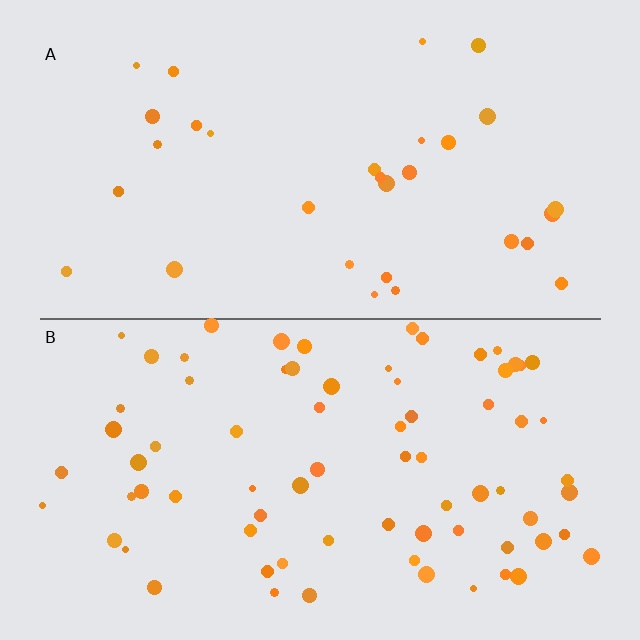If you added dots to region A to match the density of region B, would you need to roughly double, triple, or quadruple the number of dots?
Approximately double.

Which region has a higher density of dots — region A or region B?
B (the bottom).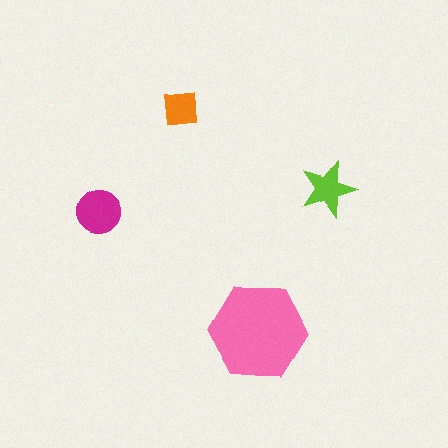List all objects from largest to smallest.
The pink hexagon, the magenta circle, the lime star, the orange square.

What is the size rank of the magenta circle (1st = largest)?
2nd.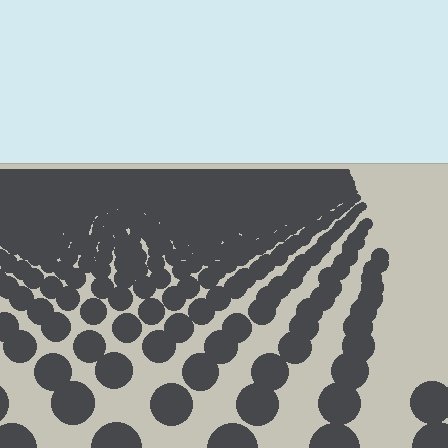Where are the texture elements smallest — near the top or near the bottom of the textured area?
Near the top.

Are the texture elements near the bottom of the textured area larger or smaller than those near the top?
Larger. Near the bottom, elements are closer to the viewer and appear at a bigger on-screen size.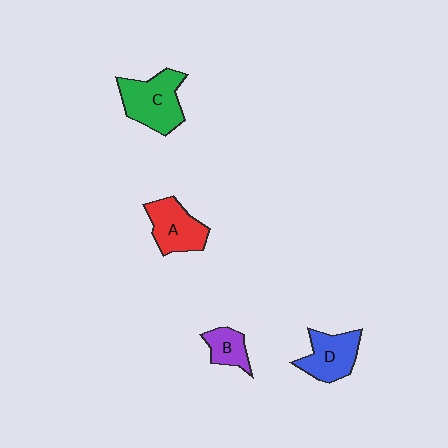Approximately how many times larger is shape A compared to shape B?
Approximately 1.7 times.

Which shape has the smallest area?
Shape B (purple).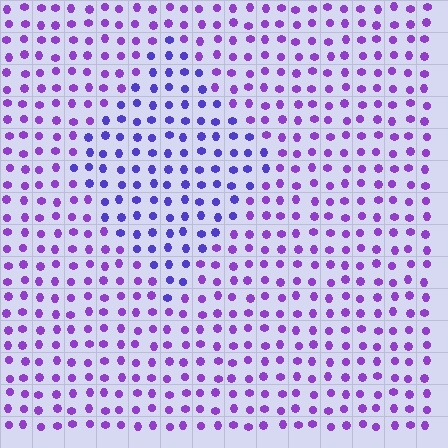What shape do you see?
I see a diamond.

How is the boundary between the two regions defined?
The boundary is defined purely by a slight shift in hue (about 28 degrees). Spacing, size, and orientation are identical on both sides.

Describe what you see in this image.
The image is filled with small purple elements in a uniform arrangement. A diamond-shaped region is visible where the elements are tinted to a slightly different hue, forming a subtle color boundary.